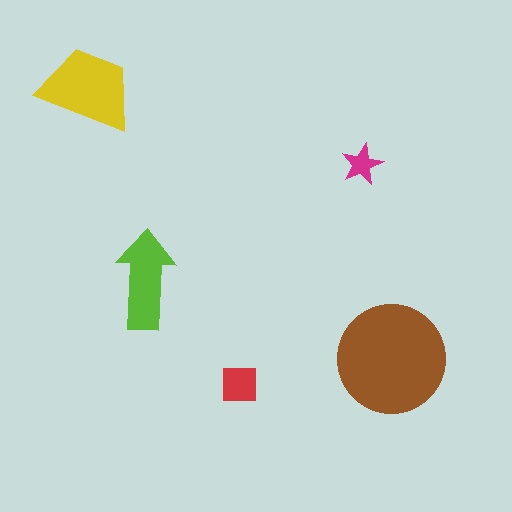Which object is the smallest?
The magenta star.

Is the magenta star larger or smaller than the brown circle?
Smaller.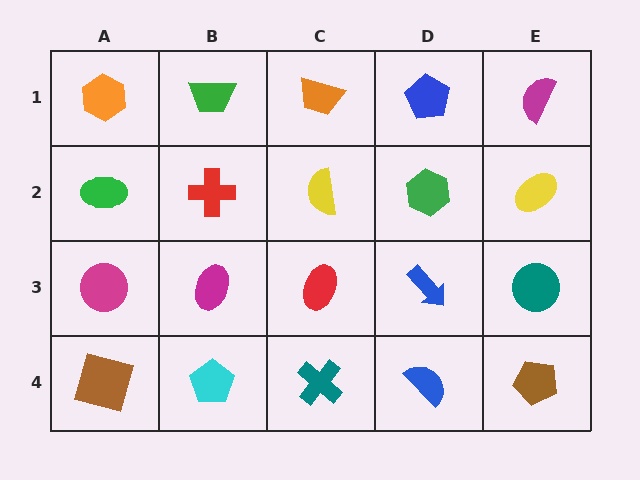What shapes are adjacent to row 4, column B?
A magenta ellipse (row 3, column B), a brown square (row 4, column A), a teal cross (row 4, column C).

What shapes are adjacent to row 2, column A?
An orange hexagon (row 1, column A), a magenta circle (row 3, column A), a red cross (row 2, column B).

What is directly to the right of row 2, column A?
A red cross.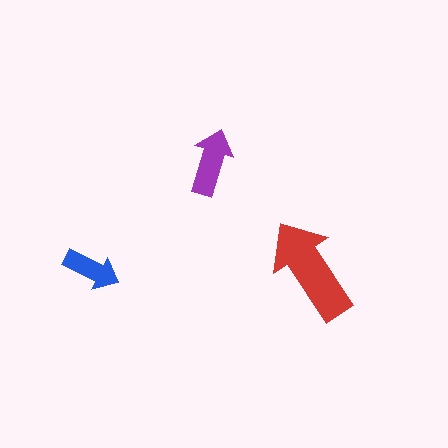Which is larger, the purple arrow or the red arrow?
The red one.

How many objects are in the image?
There are 3 objects in the image.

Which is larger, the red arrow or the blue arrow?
The red one.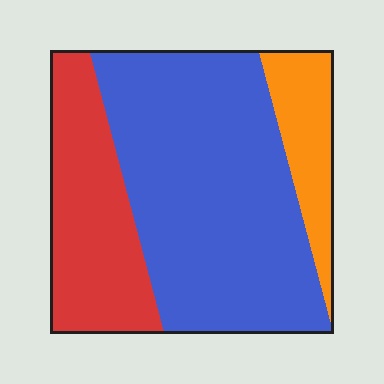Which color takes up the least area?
Orange, at roughly 15%.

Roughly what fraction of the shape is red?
Red covers 27% of the shape.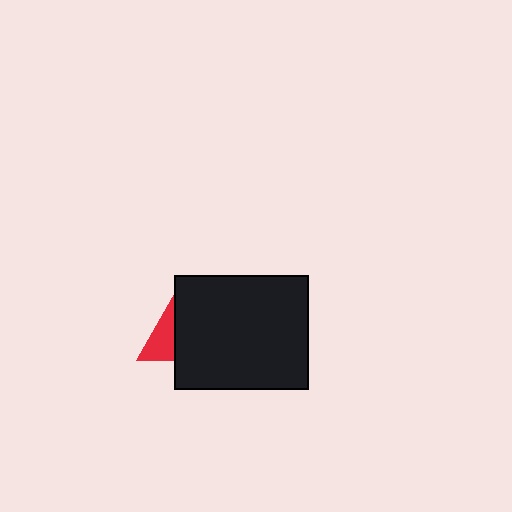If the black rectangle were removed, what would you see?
You would see the complete red triangle.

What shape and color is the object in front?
The object in front is a black rectangle.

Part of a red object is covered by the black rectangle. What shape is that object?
It is a triangle.